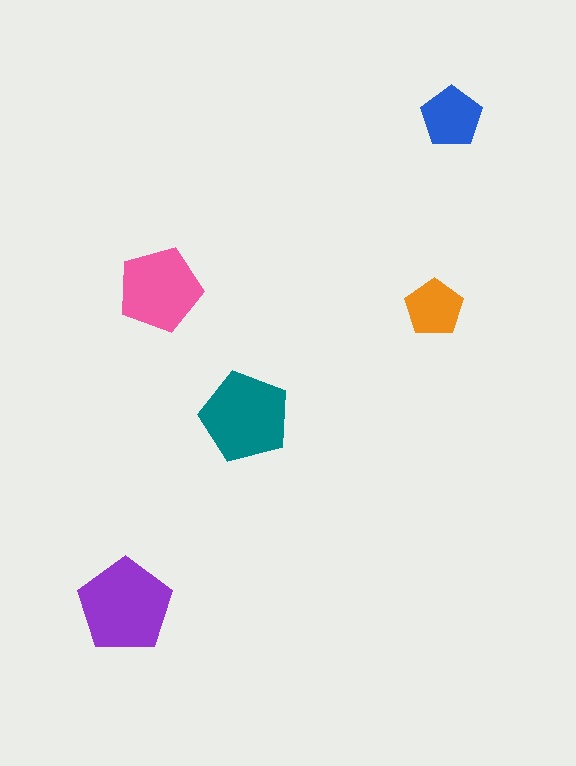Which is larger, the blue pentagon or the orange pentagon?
The blue one.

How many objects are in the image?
There are 5 objects in the image.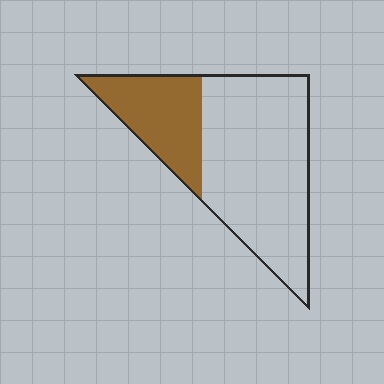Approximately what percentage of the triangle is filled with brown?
Approximately 30%.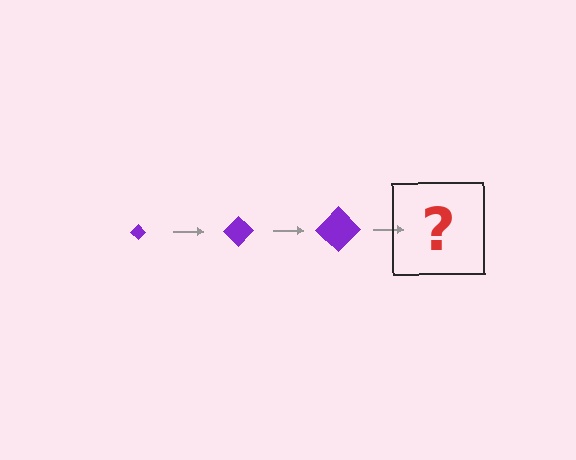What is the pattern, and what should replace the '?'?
The pattern is that the diamond gets progressively larger each step. The '?' should be a purple diamond, larger than the previous one.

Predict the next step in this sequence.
The next step is a purple diamond, larger than the previous one.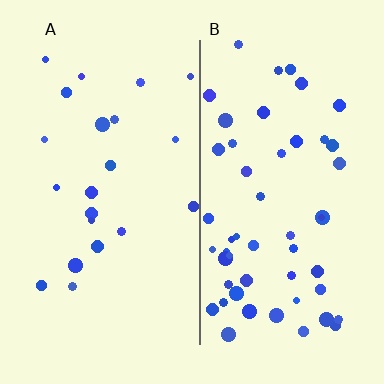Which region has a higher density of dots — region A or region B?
B (the right).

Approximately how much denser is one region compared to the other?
Approximately 2.5× — region B over region A.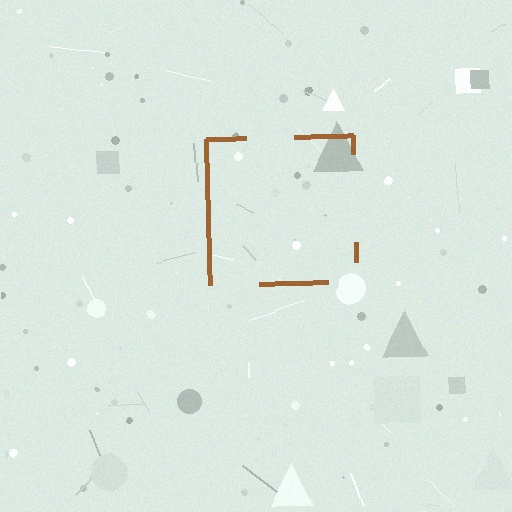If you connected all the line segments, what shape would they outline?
They would outline a square.